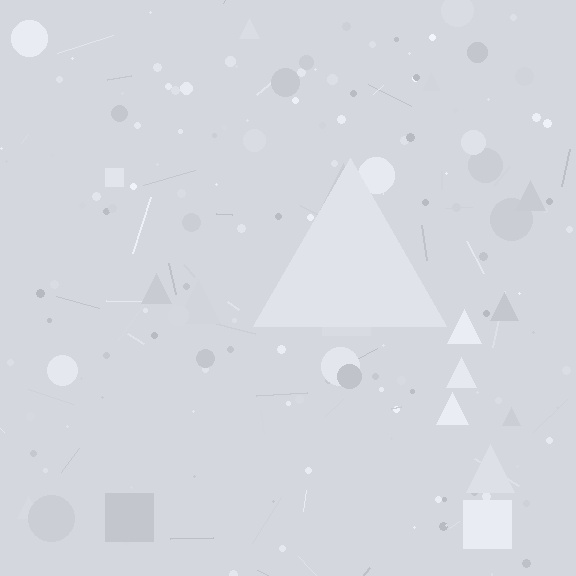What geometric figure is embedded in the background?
A triangle is embedded in the background.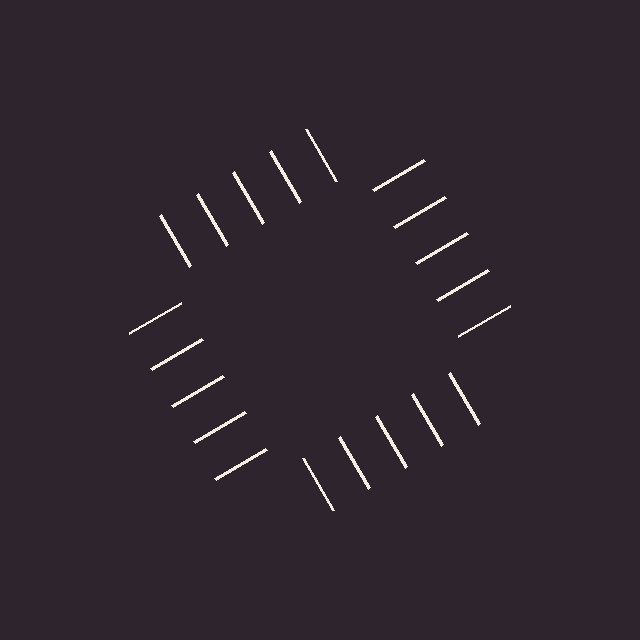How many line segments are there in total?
20 — 5 along each of the 4 edges.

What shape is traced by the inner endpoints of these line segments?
An illusory square — the line segments terminate on its edges but no continuous stroke is drawn.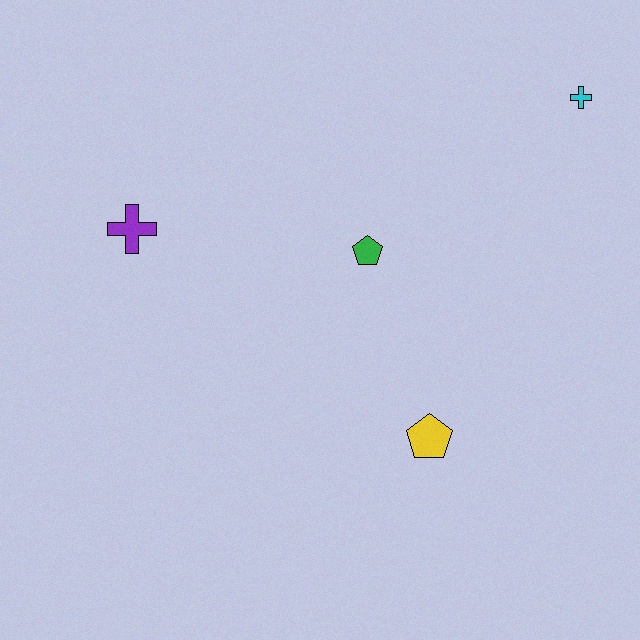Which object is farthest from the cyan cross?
The purple cross is farthest from the cyan cross.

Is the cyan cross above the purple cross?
Yes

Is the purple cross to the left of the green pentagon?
Yes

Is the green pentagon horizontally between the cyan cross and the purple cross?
Yes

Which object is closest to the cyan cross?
The green pentagon is closest to the cyan cross.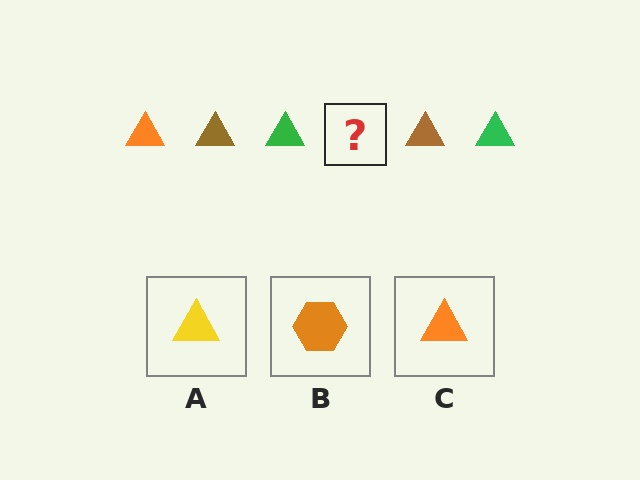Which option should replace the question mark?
Option C.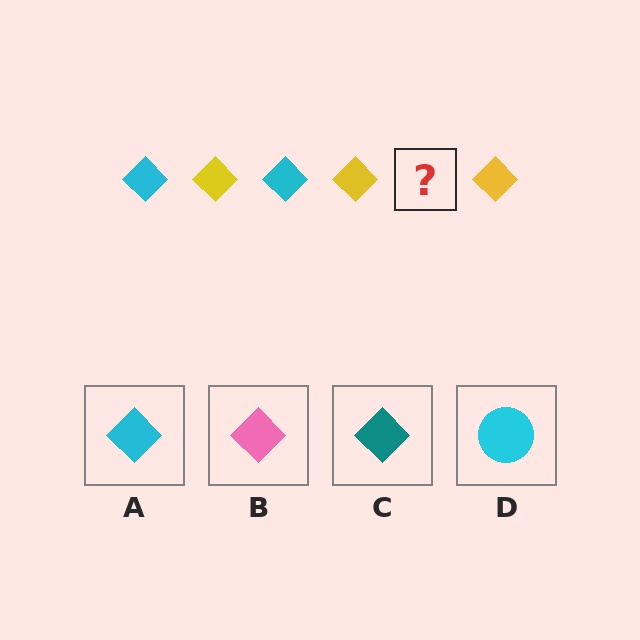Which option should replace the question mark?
Option A.